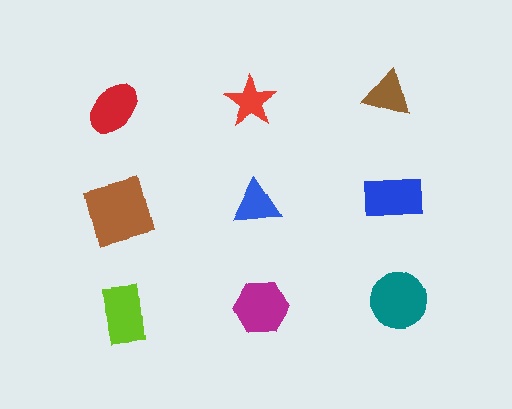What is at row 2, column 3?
A blue rectangle.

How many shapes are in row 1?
3 shapes.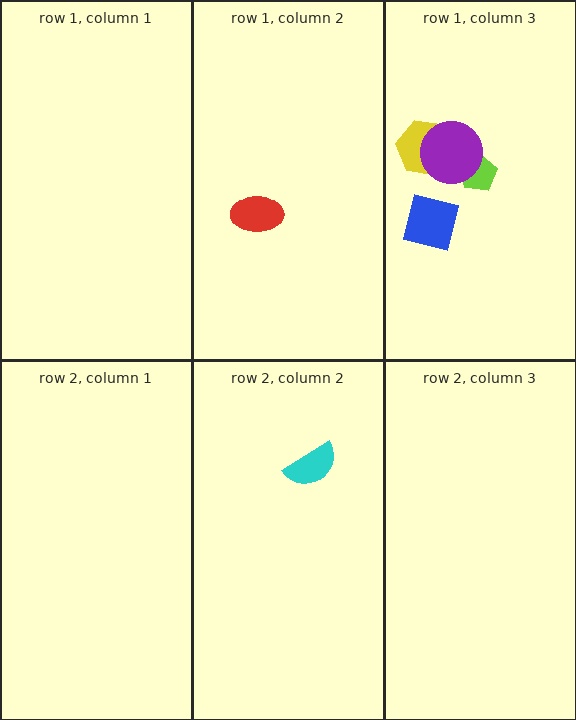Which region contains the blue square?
The row 1, column 3 region.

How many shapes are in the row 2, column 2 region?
1.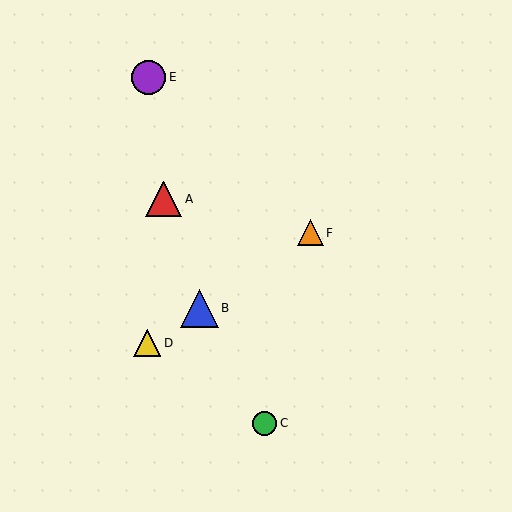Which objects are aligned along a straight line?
Objects B, D, F are aligned along a straight line.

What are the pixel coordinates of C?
Object C is at (264, 423).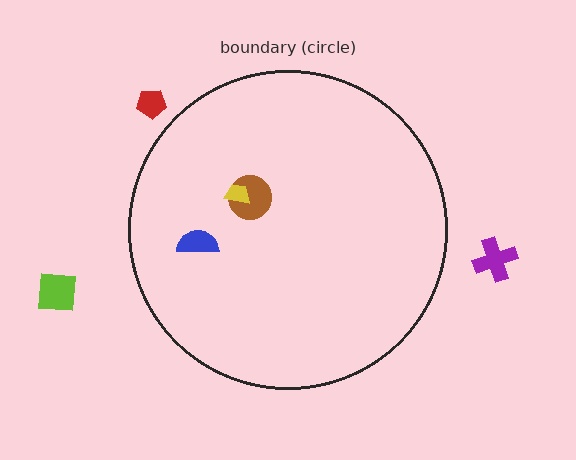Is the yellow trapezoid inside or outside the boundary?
Inside.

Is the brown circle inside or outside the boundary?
Inside.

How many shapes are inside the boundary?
3 inside, 3 outside.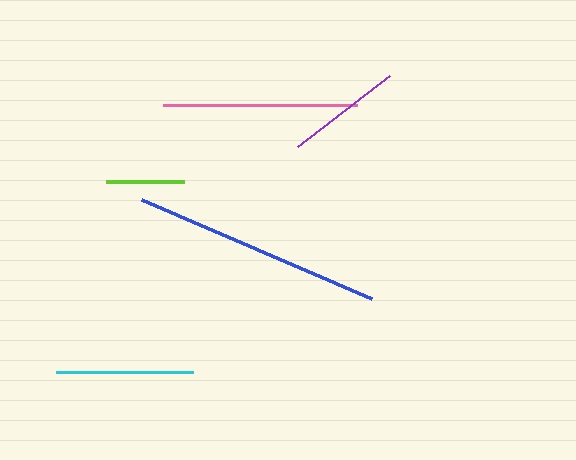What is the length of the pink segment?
The pink segment is approximately 194 pixels long.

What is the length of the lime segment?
The lime segment is approximately 78 pixels long.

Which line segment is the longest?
The blue line is the longest at approximately 250 pixels.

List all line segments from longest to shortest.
From longest to shortest: blue, pink, cyan, purple, lime.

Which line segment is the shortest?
The lime line is the shortest at approximately 78 pixels.